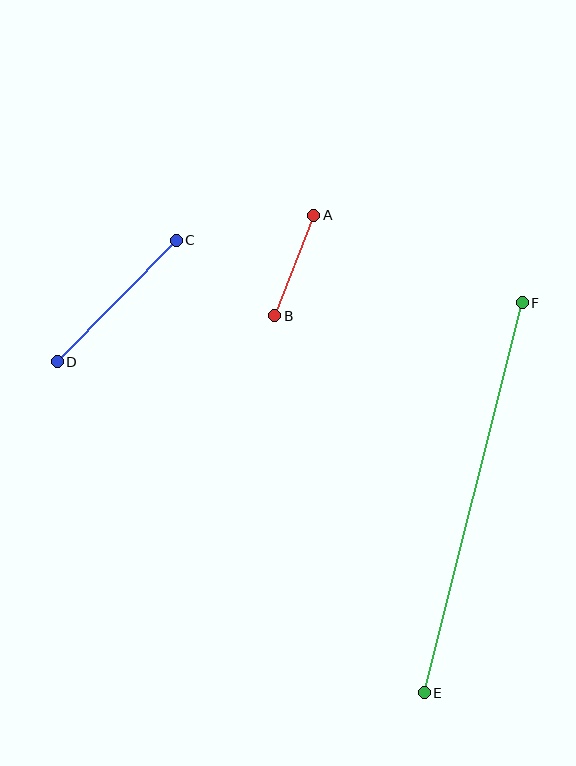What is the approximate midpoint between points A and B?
The midpoint is at approximately (294, 266) pixels.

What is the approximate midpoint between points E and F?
The midpoint is at approximately (473, 498) pixels.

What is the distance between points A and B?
The distance is approximately 108 pixels.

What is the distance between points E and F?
The distance is approximately 402 pixels.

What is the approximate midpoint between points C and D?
The midpoint is at approximately (117, 301) pixels.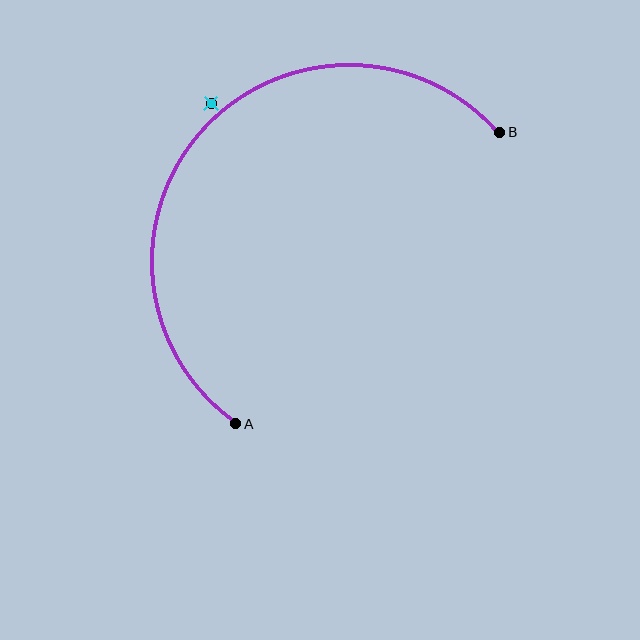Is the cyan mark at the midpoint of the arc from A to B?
No — the cyan mark does not lie on the arc at all. It sits slightly outside the curve.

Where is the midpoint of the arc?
The arc midpoint is the point on the curve farthest from the straight line joining A and B. It sits above and to the left of that line.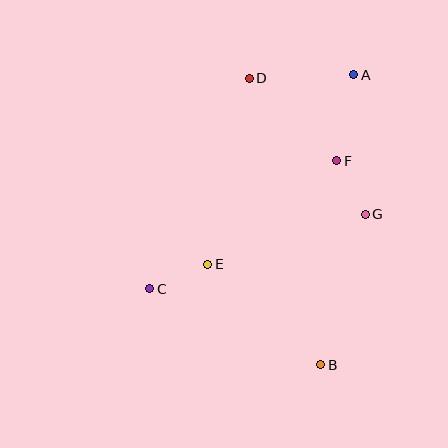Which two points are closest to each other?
Points F and G are closest to each other.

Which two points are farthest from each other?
Points A and C are farthest from each other.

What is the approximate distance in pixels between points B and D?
The distance between B and D is approximately 296 pixels.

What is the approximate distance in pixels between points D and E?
The distance between D and E is approximately 191 pixels.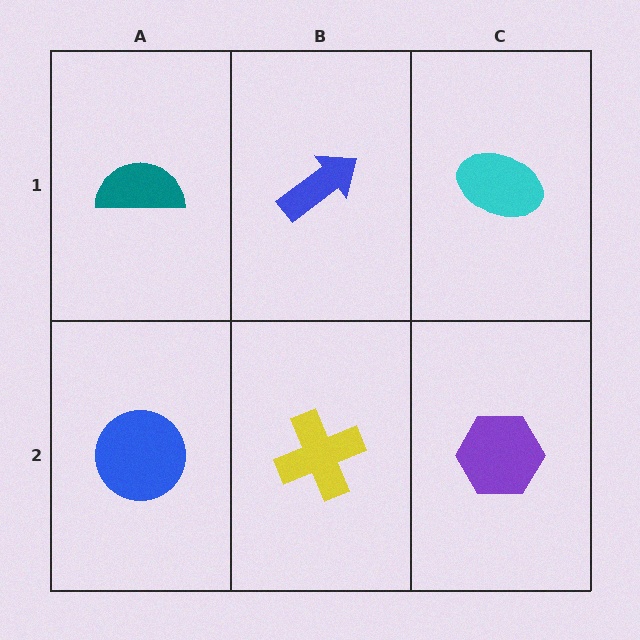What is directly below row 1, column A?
A blue circle.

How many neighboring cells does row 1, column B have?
3.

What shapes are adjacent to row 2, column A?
A teal semicircle (row 1, column A), a yellow cross (row 2, column B).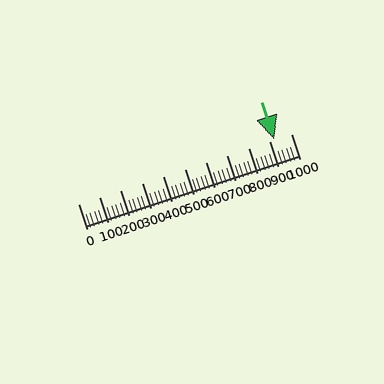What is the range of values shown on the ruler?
The ruler shows values from 0 to 1000.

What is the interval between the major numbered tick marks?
The major tick marks are spaced 100 units apart.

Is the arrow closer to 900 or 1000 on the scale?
The arrow is closer to 900.